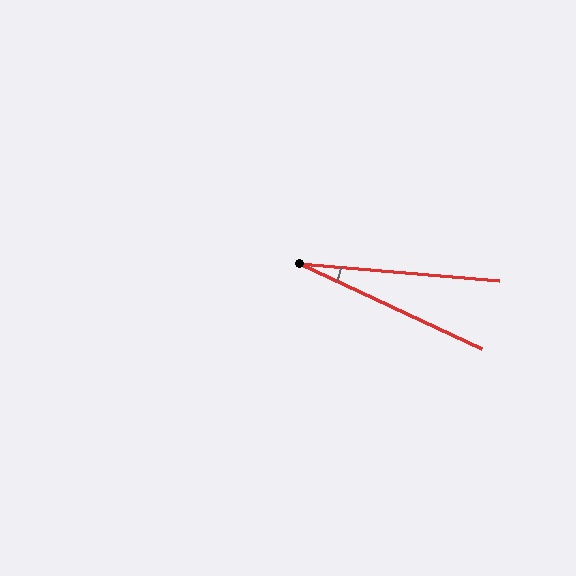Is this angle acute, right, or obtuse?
It is acute.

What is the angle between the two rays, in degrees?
Approximately 20 degrees.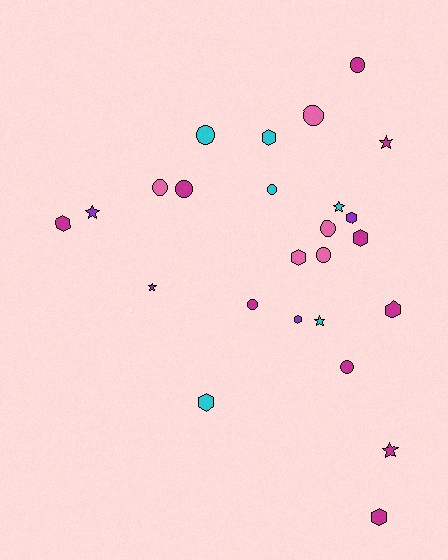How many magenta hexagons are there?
There are 4 magenta hexagons.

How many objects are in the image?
There are 25 objects.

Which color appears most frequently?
Magenta, with 10 objects.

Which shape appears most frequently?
Circle, with 10 objects.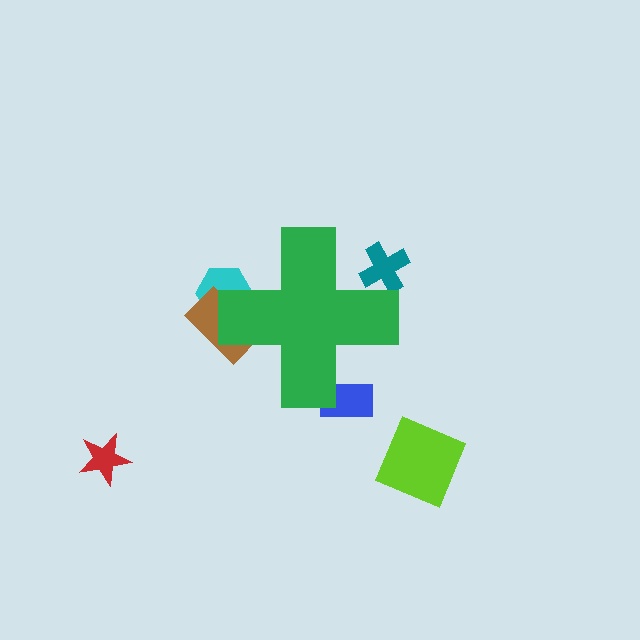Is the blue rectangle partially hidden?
Yes, the blue rectangle is partially hidden behind the green cross.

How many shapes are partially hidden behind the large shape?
4 shapes are partially hidden.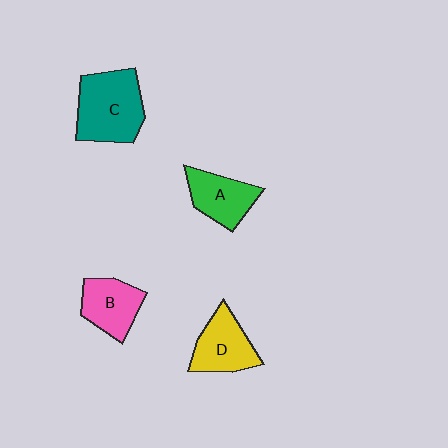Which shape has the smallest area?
Shape B (pink).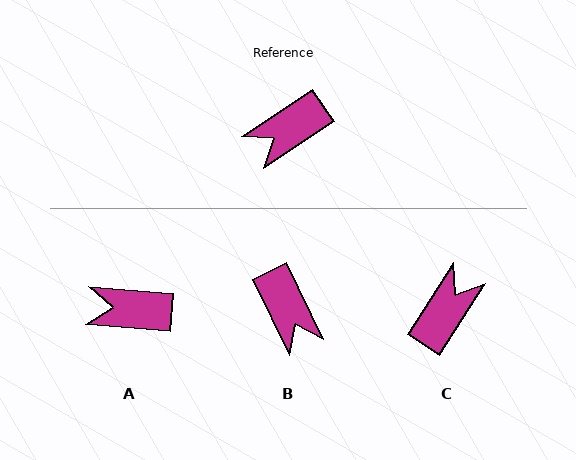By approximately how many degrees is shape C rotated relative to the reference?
Approximately 157 degrees clockwise.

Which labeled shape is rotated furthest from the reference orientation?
C, about 157 degrees away.